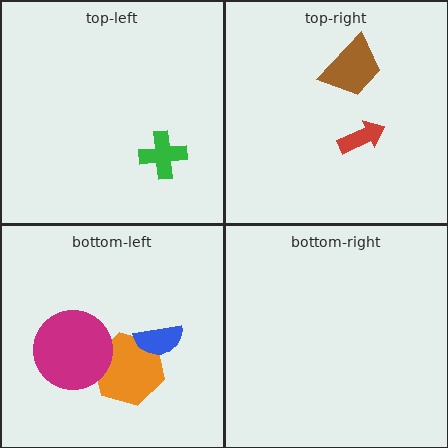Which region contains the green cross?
The top-left region.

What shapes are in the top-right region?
The brown trapezoid, the red arrow.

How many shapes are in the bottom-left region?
3.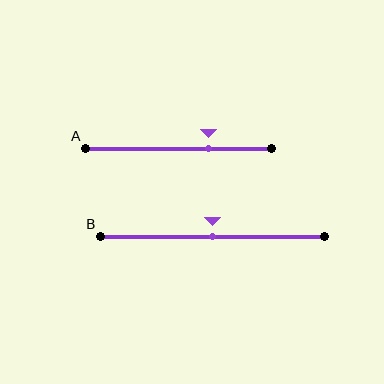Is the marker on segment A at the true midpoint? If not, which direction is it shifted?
No, the marker on segment A is shifted to the right by about 16% of the segment length.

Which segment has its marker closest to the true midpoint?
Segment B has its marker closest to the true midpoint.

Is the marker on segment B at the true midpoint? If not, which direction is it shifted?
Yes, the marker on segment B is at the true midpoint.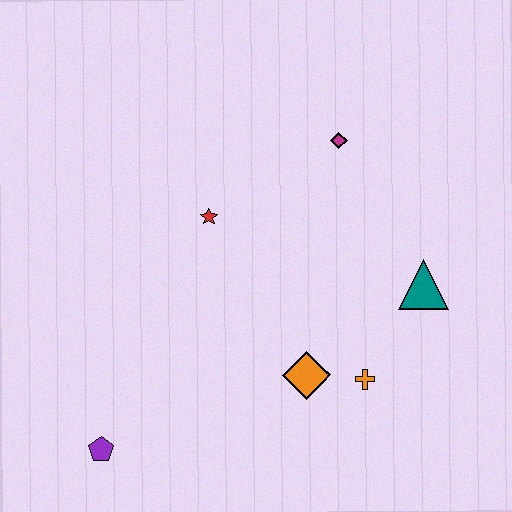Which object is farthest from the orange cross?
The purple pentagon is farthest from the orange cross.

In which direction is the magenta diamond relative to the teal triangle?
The magenta diamond is above the teal triangle.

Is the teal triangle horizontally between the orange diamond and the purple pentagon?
No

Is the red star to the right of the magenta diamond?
No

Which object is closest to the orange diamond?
The orange cross is closest to the orange diamond.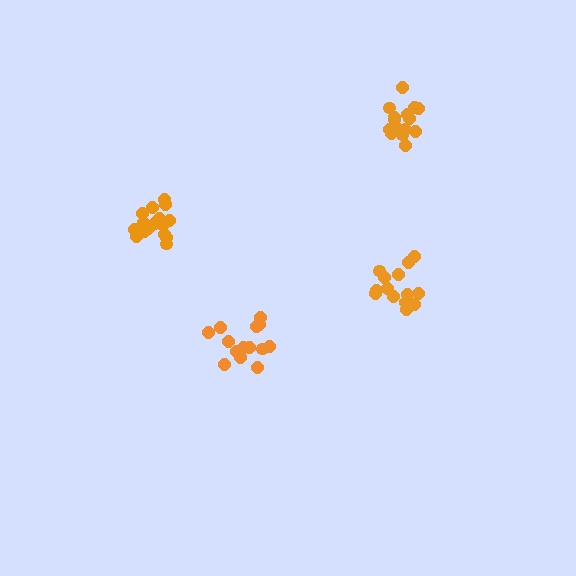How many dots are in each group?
Group 1: 14 dots, Group 2: 16 dots, Group 3: 20 dots, Group 4: 14 dots (64 total).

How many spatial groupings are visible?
There are 4 spatial groupings.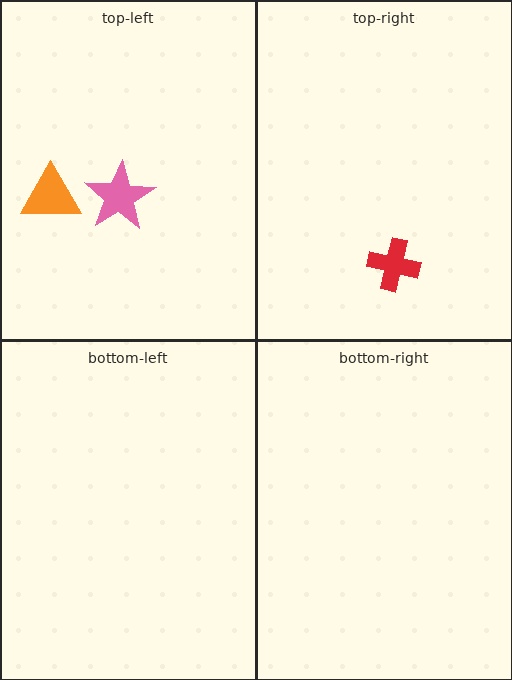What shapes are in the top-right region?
The red cross.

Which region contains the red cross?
The top-right region.